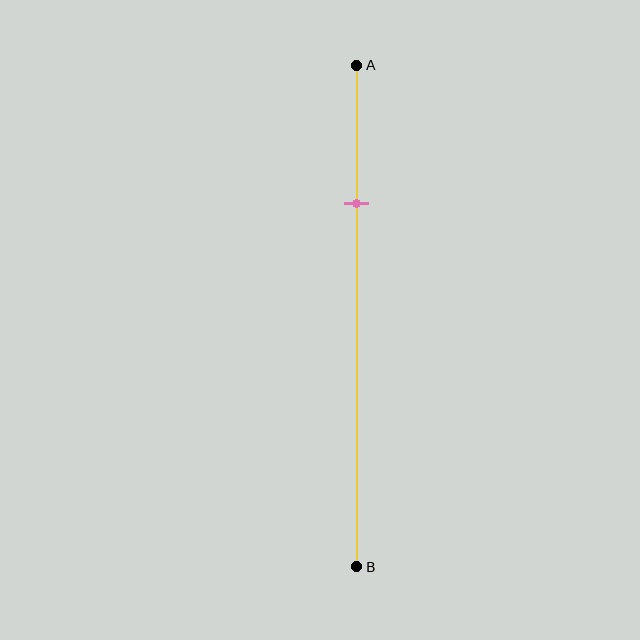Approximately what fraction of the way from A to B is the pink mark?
The pink mark is approximately 25% of the way from A to B.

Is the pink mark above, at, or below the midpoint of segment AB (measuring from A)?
The pink mark is above the midpoint of segment AB.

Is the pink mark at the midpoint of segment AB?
No, the mark is at about 25% from A, not at the 50% midpoint.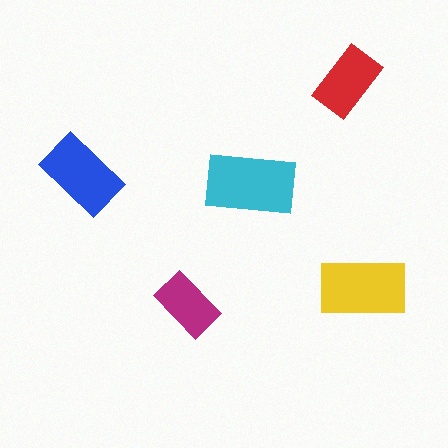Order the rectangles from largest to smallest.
the cyan one, the yellow one, the blue one, the red one, the magenta one.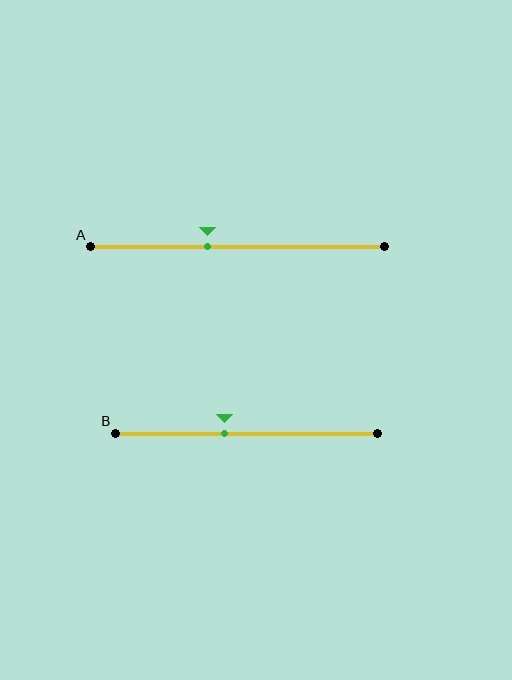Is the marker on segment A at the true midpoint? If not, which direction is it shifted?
No, the marker on segment A is shifted to the left by about 10% of the segment length.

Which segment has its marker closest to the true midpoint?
Segment B has its marker closest to the true midpoint.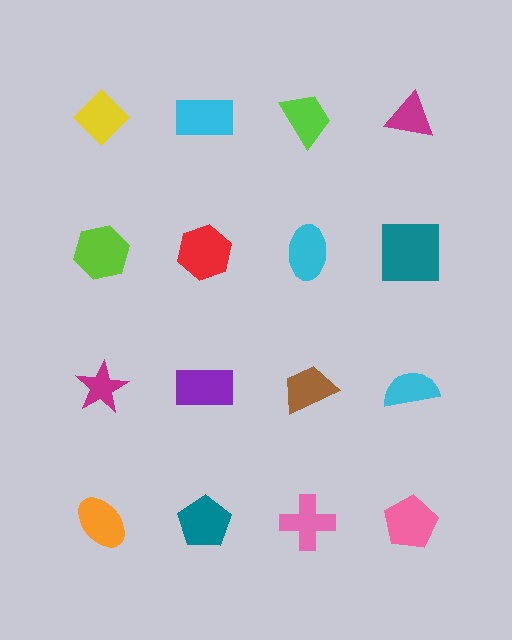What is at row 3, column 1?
A magenta star.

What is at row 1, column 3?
A lime trapezoid.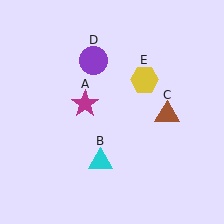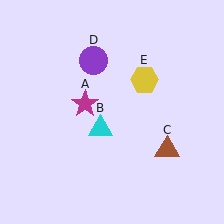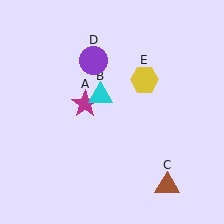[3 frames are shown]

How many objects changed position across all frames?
2 objects changed position: cyan triangle (object B), brown triangle (object C).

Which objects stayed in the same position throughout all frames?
Magenta star (object A) and purple circle (object D) and yellow hexagon (object E) remained stationary.